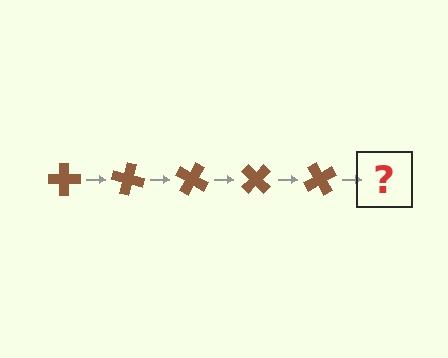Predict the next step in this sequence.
The next step is a brown cross rotated 75 degrees.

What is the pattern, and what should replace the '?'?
The pattern is that the cross rotates 15 degrees each step. The '?' should be a brown cross rotated 75 degrees.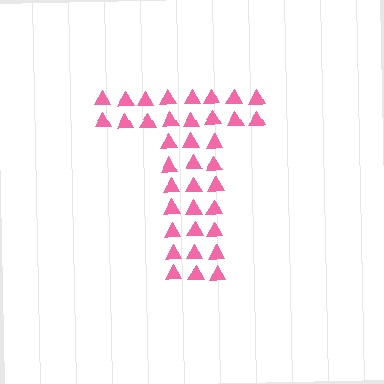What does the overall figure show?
The overall figure shows the letter T.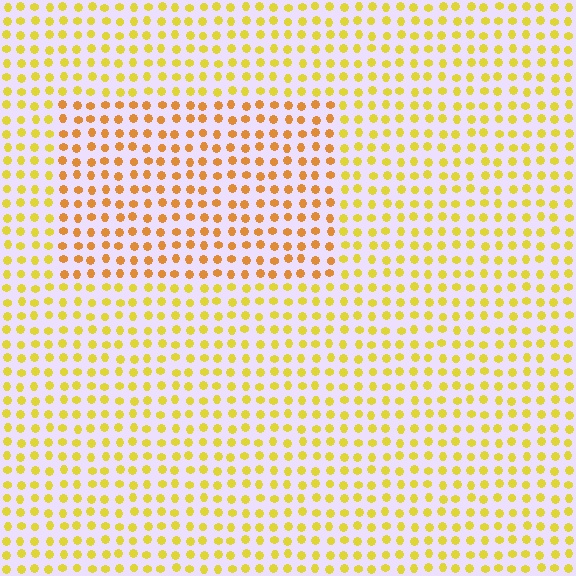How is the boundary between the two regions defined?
The boundary is defined purely by a slight shift in hue (about 26 degrees). Spacing, size, and orientation are identical on both sides.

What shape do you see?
I see a rectangle.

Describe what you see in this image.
The image is filled with small yellow elements in a uniform arrangement. A rectangle-shaped region is visible where the elements are tinted to a slightly different hue, forming a subtle color boundary.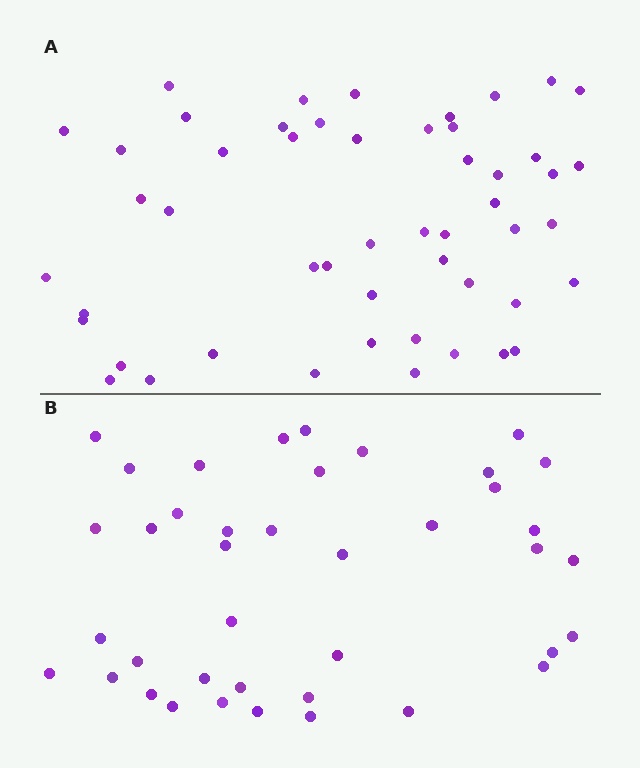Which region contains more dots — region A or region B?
Region A (the top region) has more dots.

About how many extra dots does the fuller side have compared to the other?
Region A has roughly 12 or so more dots than region B.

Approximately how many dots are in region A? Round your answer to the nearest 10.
About 50 dots. (The exact count is 51, which rounds to 50.)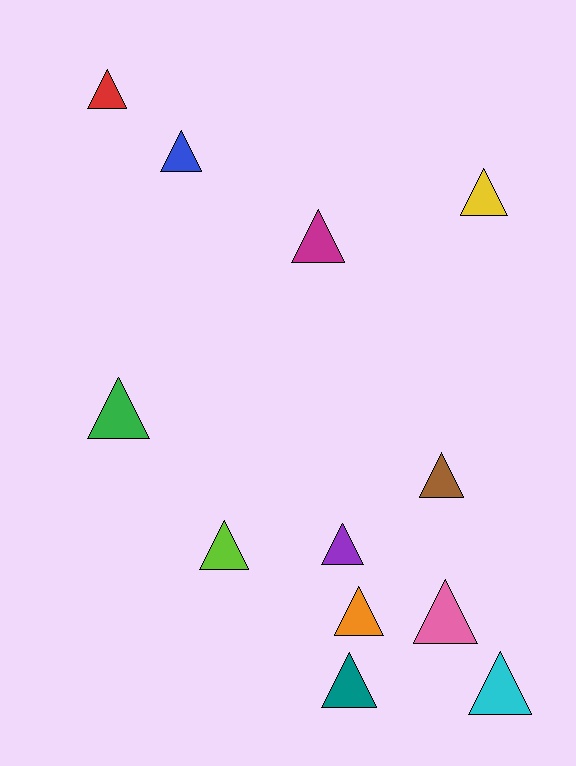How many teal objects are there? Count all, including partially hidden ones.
There is 1 teal object.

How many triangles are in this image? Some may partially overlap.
There are 12 triangles.